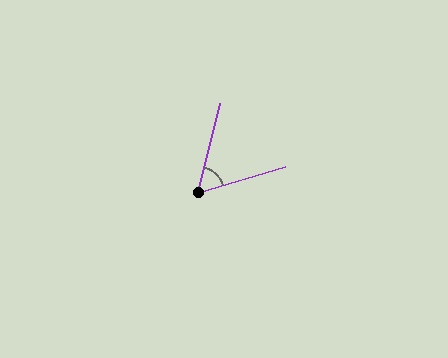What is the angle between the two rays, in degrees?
Approximately 60 degrees.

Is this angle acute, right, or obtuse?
It is acute.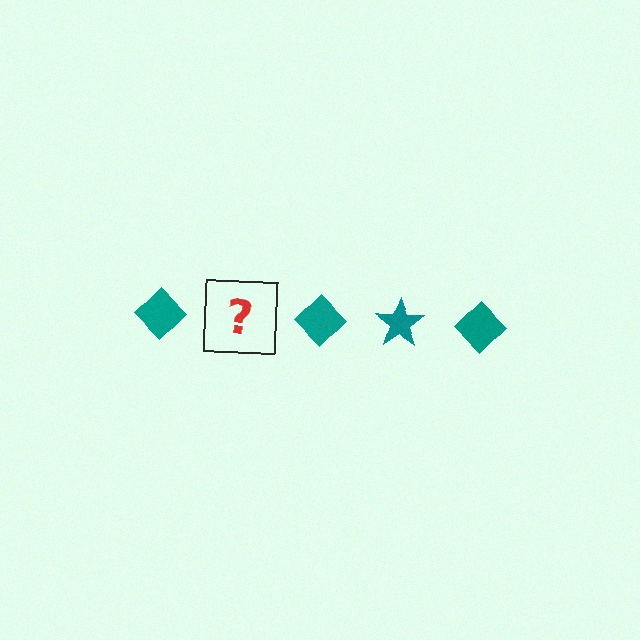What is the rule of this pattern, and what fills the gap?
The rule is that the pattern cycles through diamond, star shapes in teal. The gap should be filled with a teal star.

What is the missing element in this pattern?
The missing element is a teal star.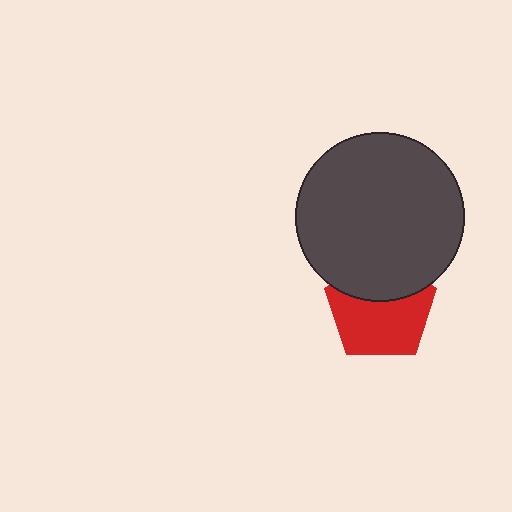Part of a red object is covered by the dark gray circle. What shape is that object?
It is a pentagon.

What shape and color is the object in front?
The object in front is a dark gray circle.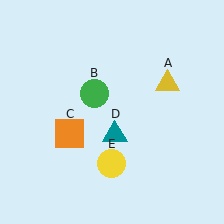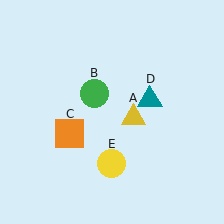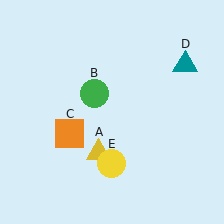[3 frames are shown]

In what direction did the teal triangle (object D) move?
The teal triangle (object D) moved up and to the right.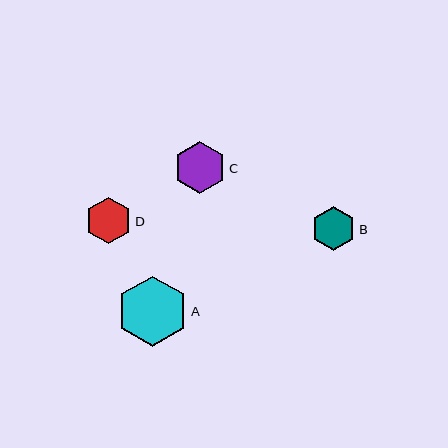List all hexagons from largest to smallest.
From largest to smallest: A, C, D, B.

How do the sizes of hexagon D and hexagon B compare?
Hexagon D and hexagon B are approximately the same size.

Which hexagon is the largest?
Hexagon A is the largest with a size of approximately 71 pixels.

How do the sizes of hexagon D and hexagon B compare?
Hexagon D and hexagon B are approximately the same size.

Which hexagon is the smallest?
Hexagon B is the smallest with a size of approximately 44 pixels.